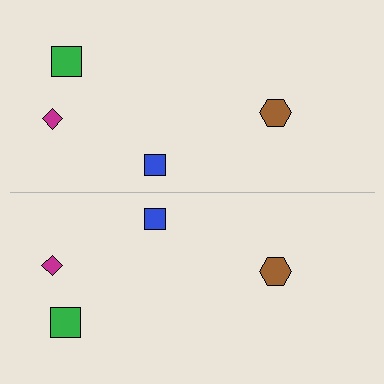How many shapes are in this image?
There are 8 shapes in this image.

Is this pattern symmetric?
Yes, this pattern has bilateral (reflection) symmetry.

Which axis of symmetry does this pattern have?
The pattern has a horizontal axis of symmetry running through the center of the image.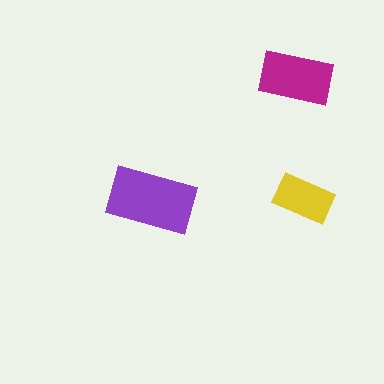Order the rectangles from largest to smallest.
the purple one, the magenta one, the yellow one.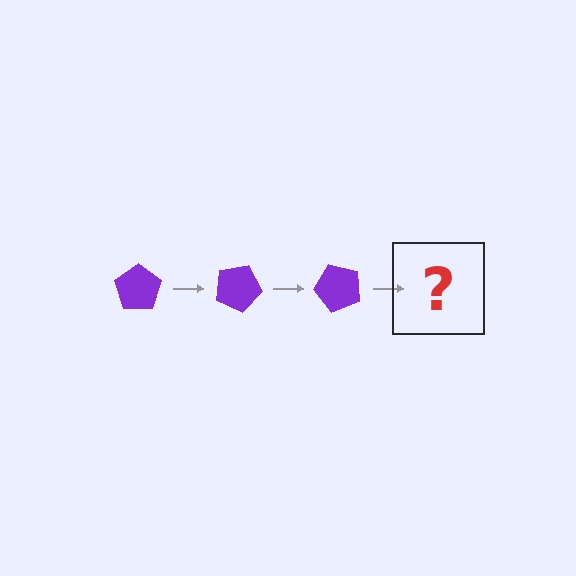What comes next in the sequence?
The next element should be a purple pentagon rotated 75 degrees.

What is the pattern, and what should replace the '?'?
The pattern is that the pentagon rotates 25 degrees each step. The '?' should be a purple pentagon rotated 75 degrees.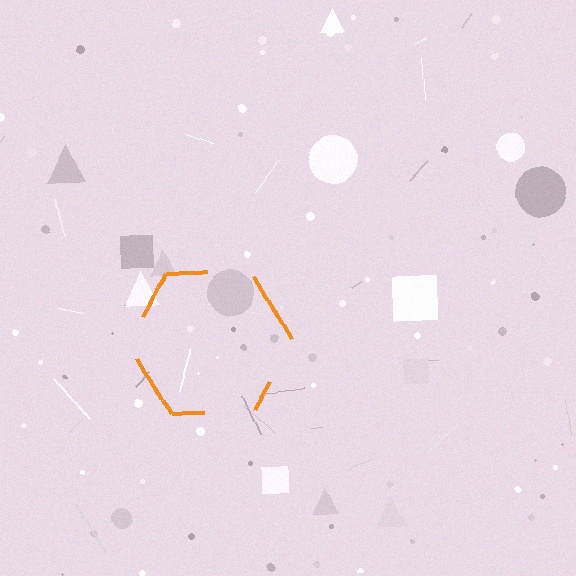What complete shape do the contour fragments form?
The contour fragments form a hexagon.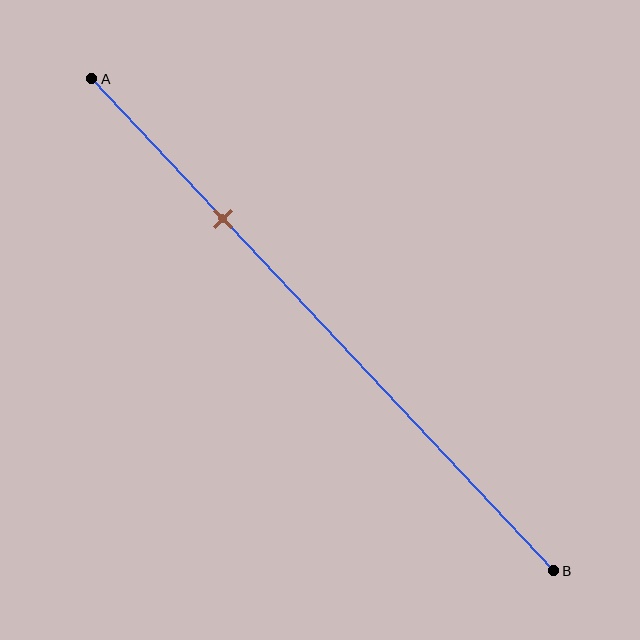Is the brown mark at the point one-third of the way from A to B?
No, the mark is at about 30% from A, not at the 33% one-third point.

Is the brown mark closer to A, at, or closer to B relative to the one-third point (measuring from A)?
The brown mark is closer to point A than the one-third point of segment AB.